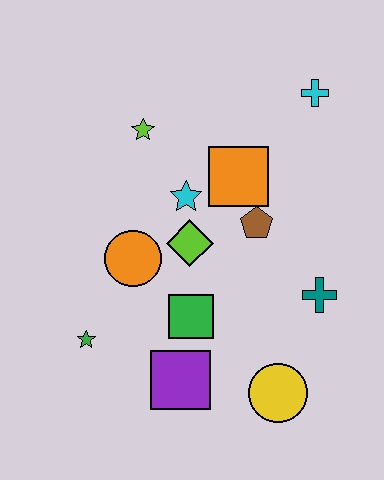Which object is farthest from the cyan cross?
The green star is farthest from the cyan cross.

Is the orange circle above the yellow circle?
Yes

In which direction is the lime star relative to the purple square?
The lime star is above the purple square.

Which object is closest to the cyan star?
The lime diamond is closest to the cyan star.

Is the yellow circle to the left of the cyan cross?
Yes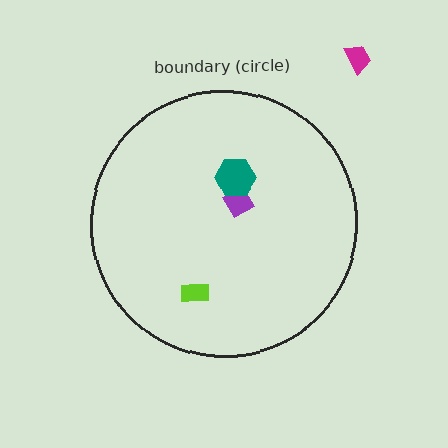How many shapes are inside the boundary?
3 inside, 1 outside.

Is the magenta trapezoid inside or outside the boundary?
Outside.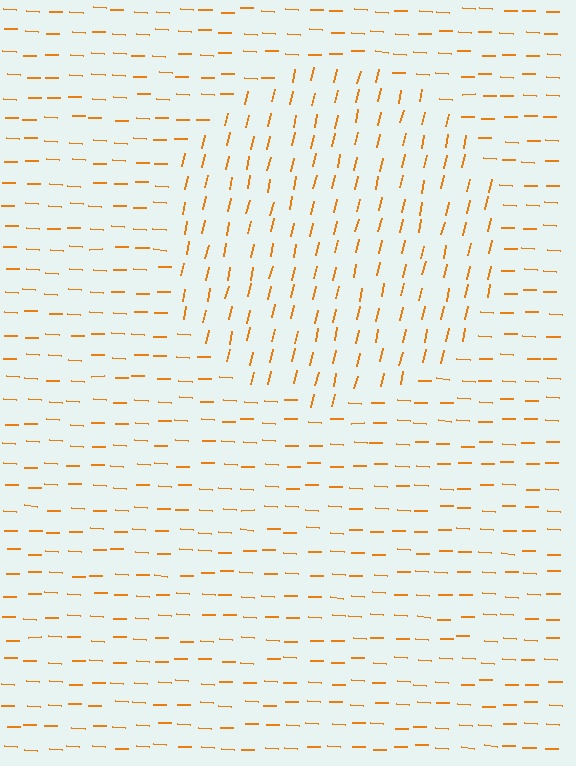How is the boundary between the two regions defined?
The boundary is defined purely by a change in line orientation (approximately 80 degrees difference). All lines are the same color and thickness.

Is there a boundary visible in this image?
Yes, there is a texture boundary formed by a change in line orientation.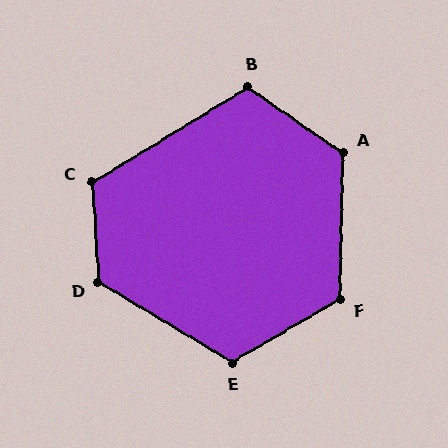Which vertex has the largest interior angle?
D, at approximately 124 degrees.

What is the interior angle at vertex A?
Approximately 124 degrees (obtuse).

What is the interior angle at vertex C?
Approximately 118 degrees (obtuse).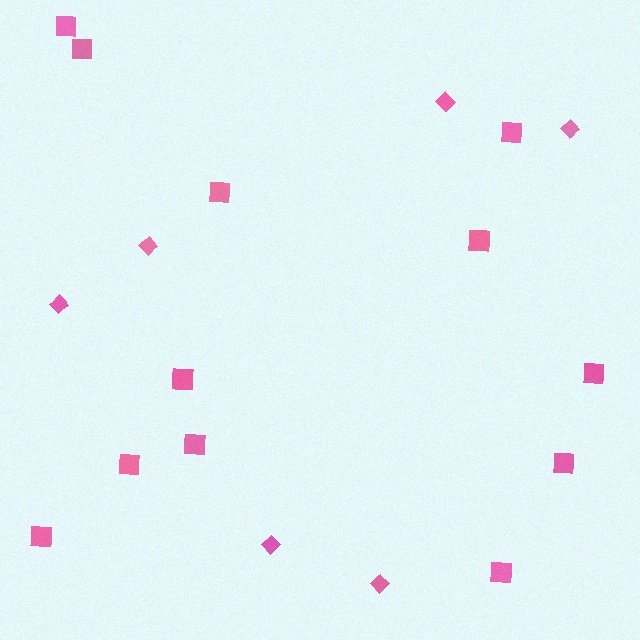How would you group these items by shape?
There are 2 groups: one group of diamonds (6) and one group of squares (12).